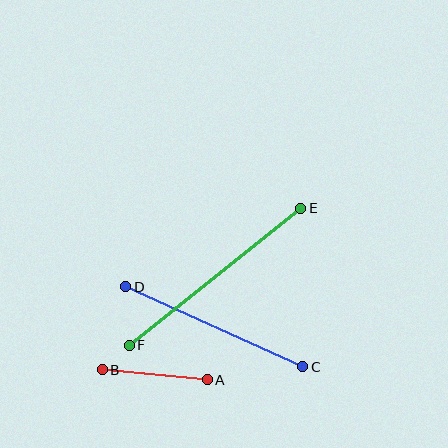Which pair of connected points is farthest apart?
Points E and F are farthest apart.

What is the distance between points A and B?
The distance is approximately 106 pixels.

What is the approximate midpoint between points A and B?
The midpoint is at approximately (155, 375) pixels.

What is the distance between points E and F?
The distance is approximately 219 pixels.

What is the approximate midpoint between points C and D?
The midpoint is at approximately (214, 327) pixels.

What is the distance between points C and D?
The distance is approximately 194 pixels.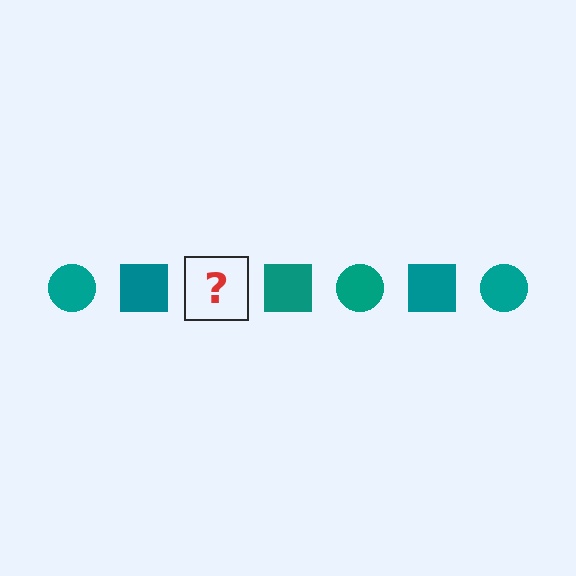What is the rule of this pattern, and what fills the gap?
The rule is that the pattern cycles through circle, square shapes in teal. The gap should be filled with a teal circle.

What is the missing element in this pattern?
The missing element is a teal circle.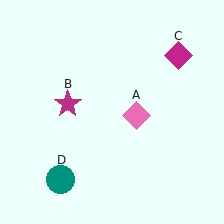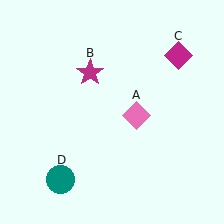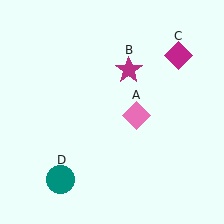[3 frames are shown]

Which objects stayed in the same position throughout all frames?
Pink diamond (object A) and magenta diamond (object C) and teal circle (object D) remained stationary.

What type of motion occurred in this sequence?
The magenta star (object B) rotated clockwise around the center of the scene.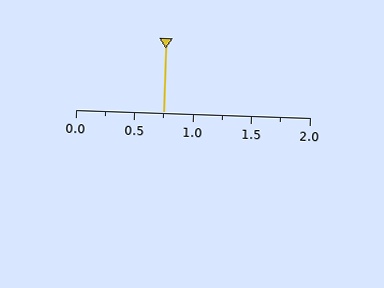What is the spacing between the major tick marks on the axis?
The major ticks are spaced 0.5 apart.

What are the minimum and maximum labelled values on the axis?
The axis runs from 0.0 to 2.0.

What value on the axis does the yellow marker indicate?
The marker indicates approximately 0.75.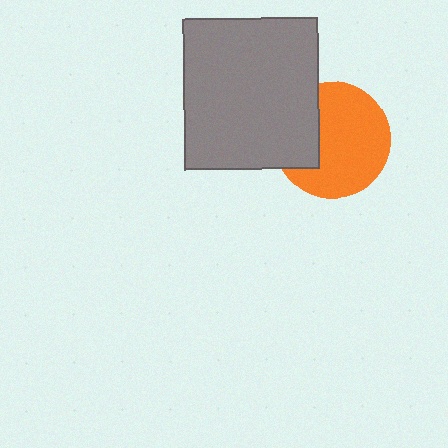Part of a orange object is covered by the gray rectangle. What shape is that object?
It is a circle.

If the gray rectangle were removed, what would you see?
You would see the complete orange circle.